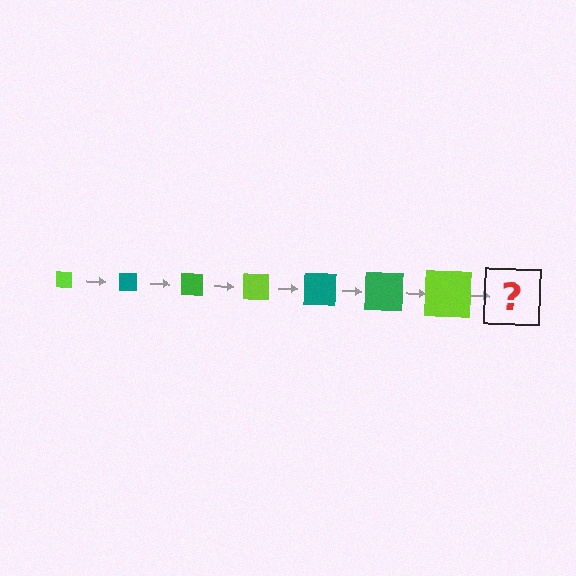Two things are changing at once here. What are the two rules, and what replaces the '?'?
The two rules are that the square grows larger each step and the color cycles through lime, teal, and green. The '?' should be a teal square, larger than the previous one.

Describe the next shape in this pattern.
It should be a teal square, larger than the previous one.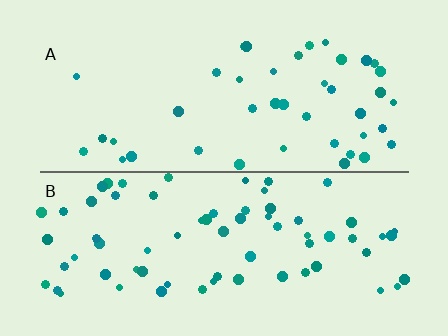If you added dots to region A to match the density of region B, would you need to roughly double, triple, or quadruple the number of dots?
Approximately double.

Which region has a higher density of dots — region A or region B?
B (the bottom).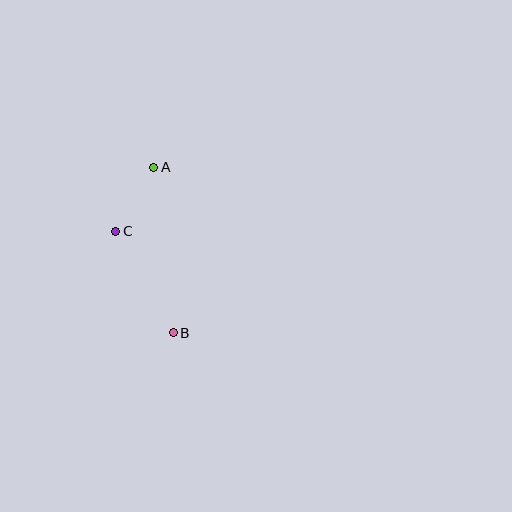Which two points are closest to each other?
Points A and C are closest to each other.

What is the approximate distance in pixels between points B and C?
The distance between B and C is approximately 116 pixels.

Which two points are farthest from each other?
Points A and B are farthest from each other.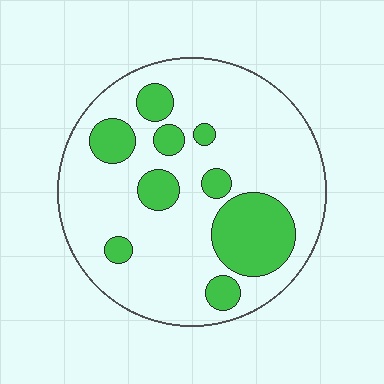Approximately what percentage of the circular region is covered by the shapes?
Approximately 25%.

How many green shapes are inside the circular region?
9.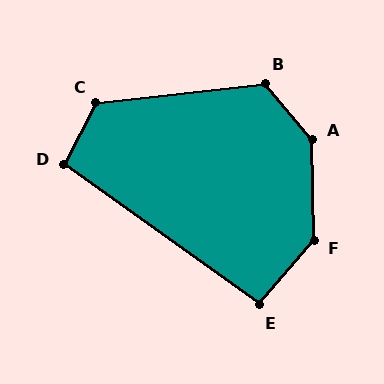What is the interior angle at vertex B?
Approximately 123 degrees (obtuse).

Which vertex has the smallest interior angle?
E, at approximately 95 degrees.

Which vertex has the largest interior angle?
A, at approximately 141 degrees.